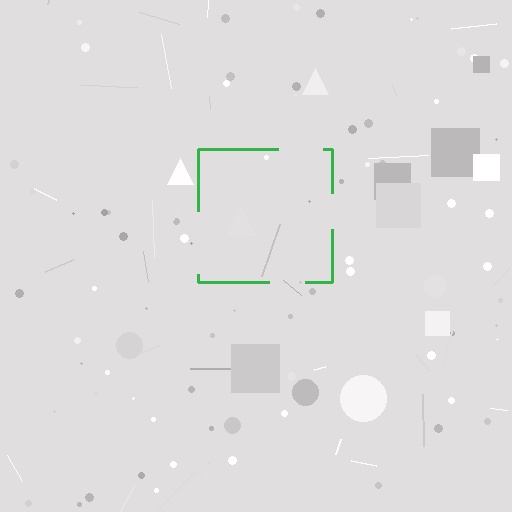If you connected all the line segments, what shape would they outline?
They would outline a square.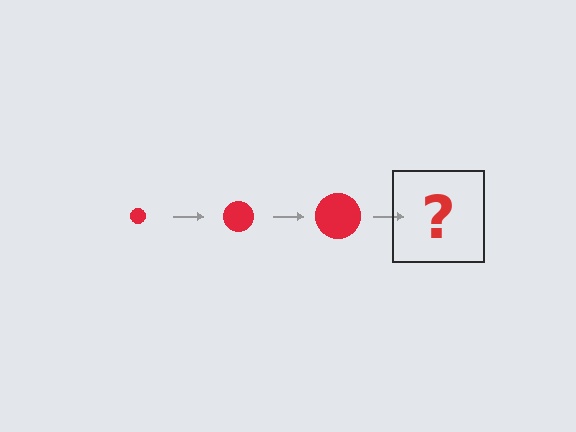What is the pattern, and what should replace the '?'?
The pattern is that the circle gets progressively larger each step. The '?' should be a red circle, larger than the previous one.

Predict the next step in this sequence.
The next step is a red circle, larger than the previous one.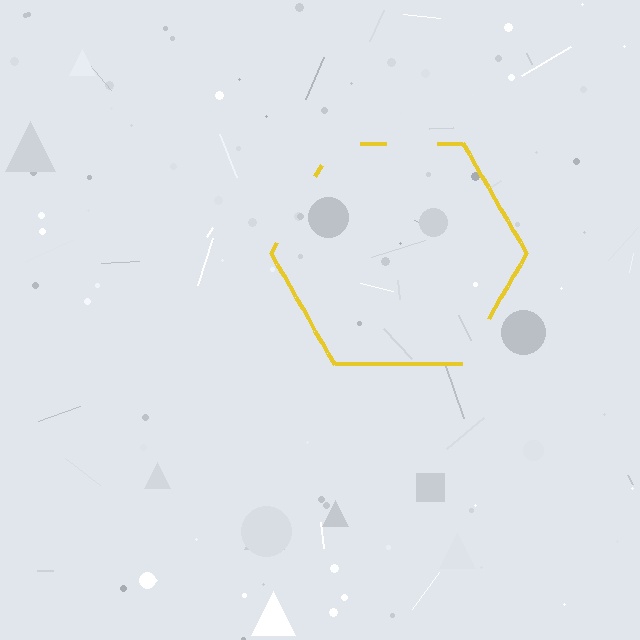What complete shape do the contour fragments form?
The contour fragments form a hexagon.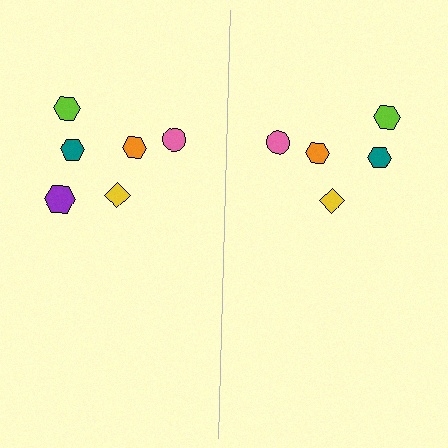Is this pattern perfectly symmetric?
No, the pattern is not perfectly symmetric. A purple hexagon is missing from the right side.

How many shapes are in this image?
There are 11 shapes in this image.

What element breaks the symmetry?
A purple hexagon is missing from the right side.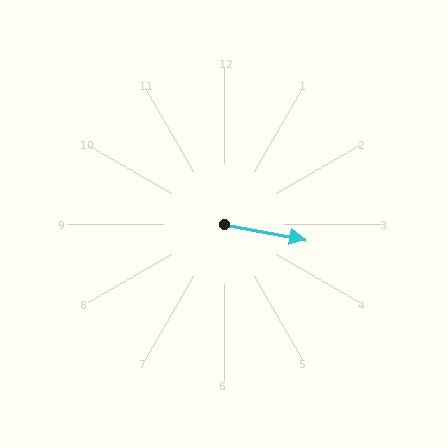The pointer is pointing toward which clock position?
Roughly 3 o'clock.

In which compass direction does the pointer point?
East.